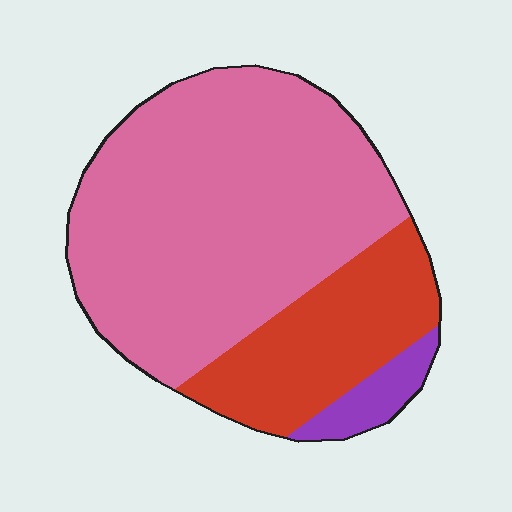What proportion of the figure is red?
Red covers roughly 25% of the figure.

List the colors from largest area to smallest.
From largest to smallest: pink, red, purple.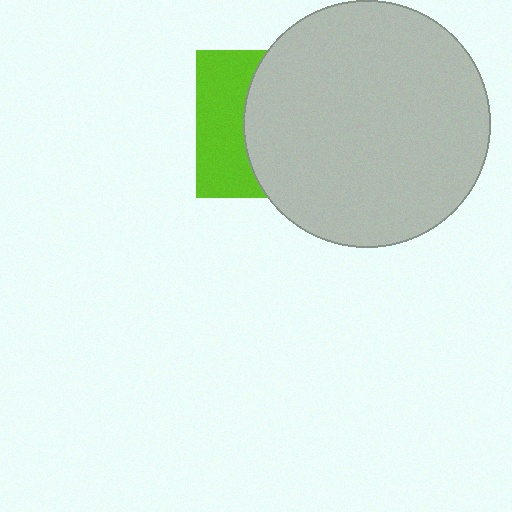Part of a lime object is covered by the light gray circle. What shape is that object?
It is a square.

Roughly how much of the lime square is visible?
A small part of it is visible (roughly 37%).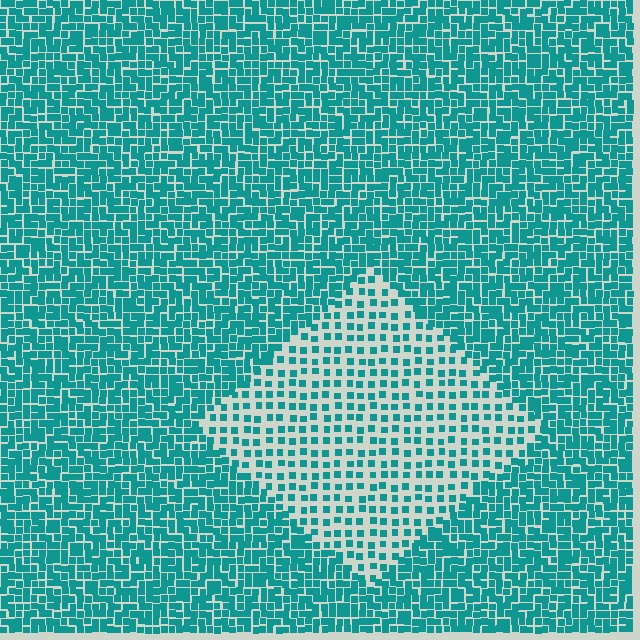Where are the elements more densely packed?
The elements are more densely packed outside the diamond boundary.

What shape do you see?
I see a diamond.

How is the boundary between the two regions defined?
The boundary is defined by a change in element density (approximately 2.3x ratio). All elements are the same color, size, and shape.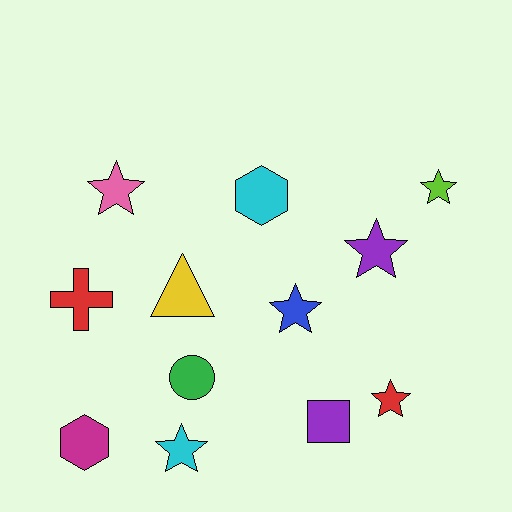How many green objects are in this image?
There is 1 green object.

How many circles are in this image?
There is 1 circle.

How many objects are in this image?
There are 12 objects.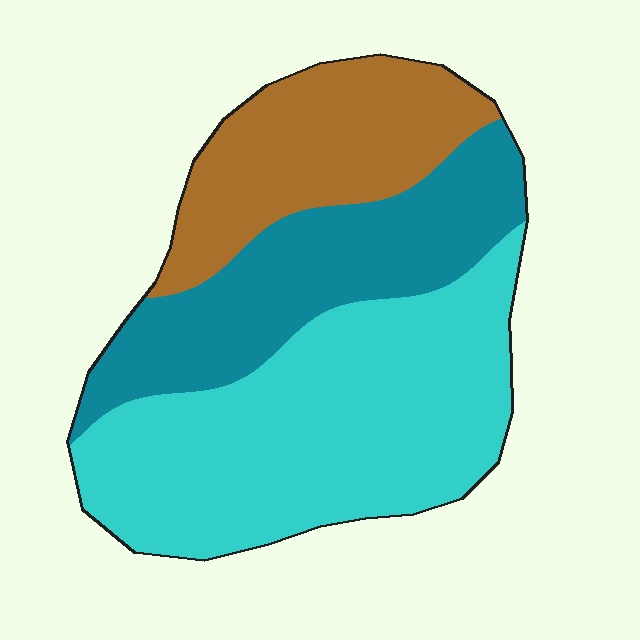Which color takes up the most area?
Cyan, at roughly 50%.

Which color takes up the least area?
Brown, at roughly 25%.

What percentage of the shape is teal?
Teal covers 28% of the shape.